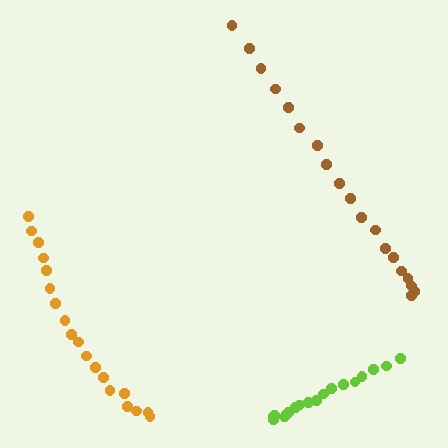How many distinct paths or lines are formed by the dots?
There are 3 distinct paths.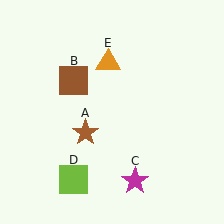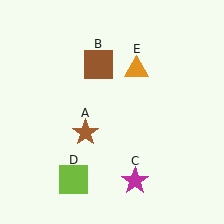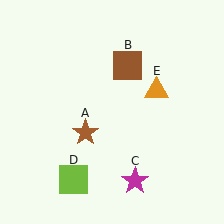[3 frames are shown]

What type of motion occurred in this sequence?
The brown square (object B), orange triangle (object E) rotated clockwise around the center of the scene.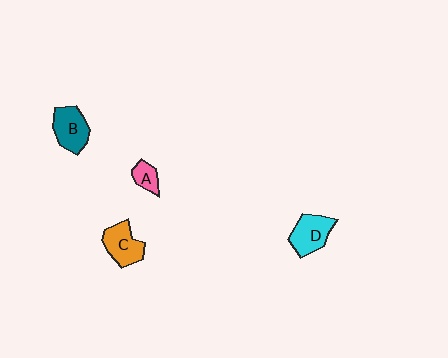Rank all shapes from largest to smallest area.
From largest to smallest: B (teal), D (cyan), C (orange), A (pink).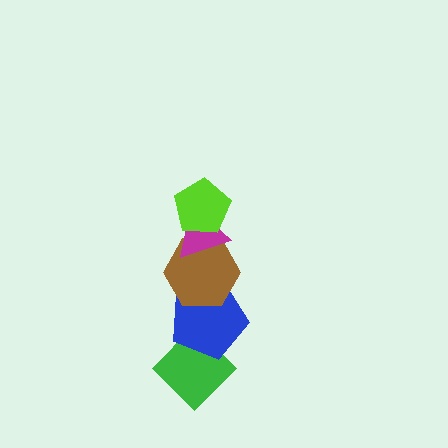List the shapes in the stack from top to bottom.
From top to bottom: the lime pentagon, the magenta triangle, the brown hexagon, the blue pentagon, the green diamond.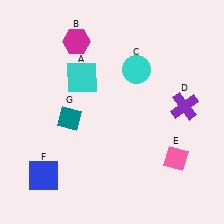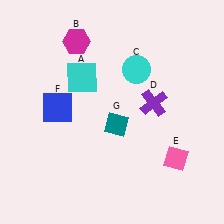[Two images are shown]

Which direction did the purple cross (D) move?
The purple cross (D) moved left.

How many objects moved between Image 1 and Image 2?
3 objects moved between the two images.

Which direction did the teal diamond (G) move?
The teal diamond (G) moved right.